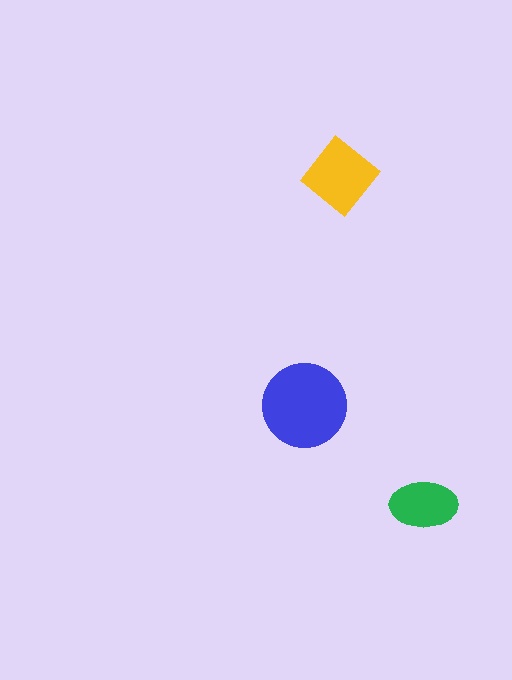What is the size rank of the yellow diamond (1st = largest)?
2nd.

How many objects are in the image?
There are 3 objects in the image.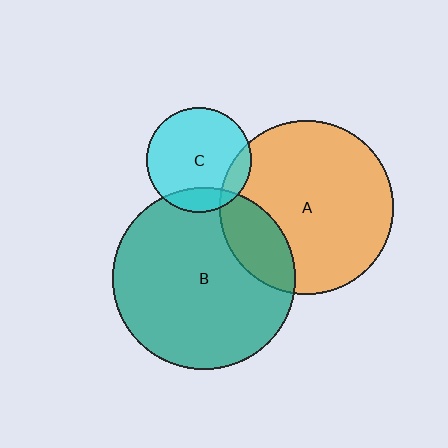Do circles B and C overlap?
Yes.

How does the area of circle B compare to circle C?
Approximately 3.0 times.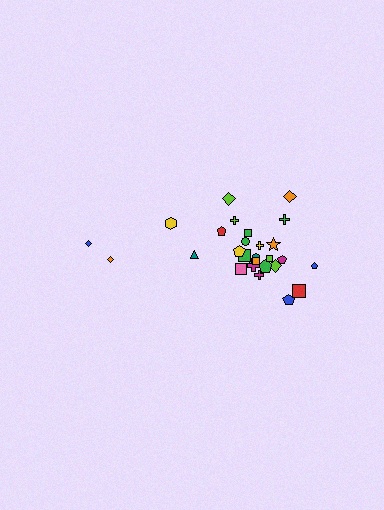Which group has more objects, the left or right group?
The right group.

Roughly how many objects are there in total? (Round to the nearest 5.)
Roughly 30 objects in total.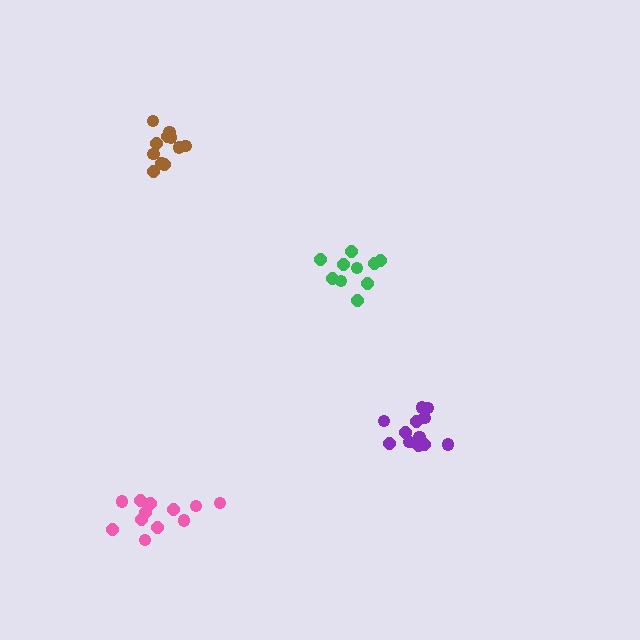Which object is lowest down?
The pink cluster is bottommost.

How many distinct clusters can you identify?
There are 4 distinct clusters.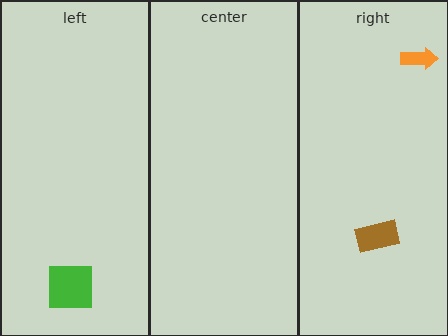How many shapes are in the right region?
2.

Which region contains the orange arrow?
The right region.